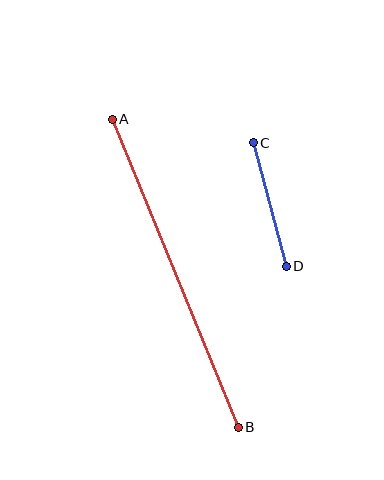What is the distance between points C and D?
The distance is approximately 128 pixels.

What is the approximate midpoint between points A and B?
The midpoint is at approximately (175, 273) pixels.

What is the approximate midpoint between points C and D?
The midpoint is at approximately (270, 205) pixels.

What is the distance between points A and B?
The distance is approximately 333 pixels.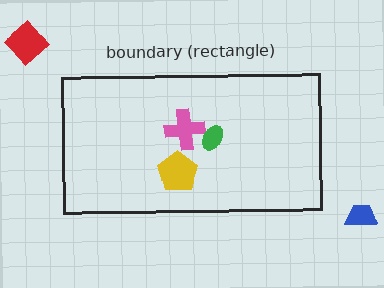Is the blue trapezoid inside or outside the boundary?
Outside.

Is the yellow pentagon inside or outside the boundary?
Inside.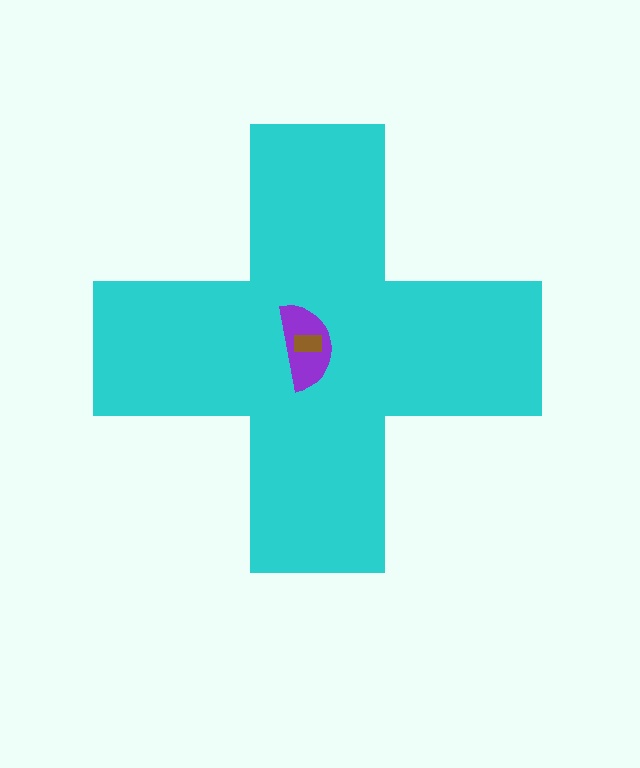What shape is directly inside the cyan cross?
The purple semicircle.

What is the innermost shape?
The brown rectangle.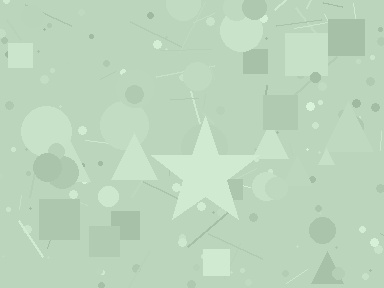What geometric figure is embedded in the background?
A star is embedded in the background.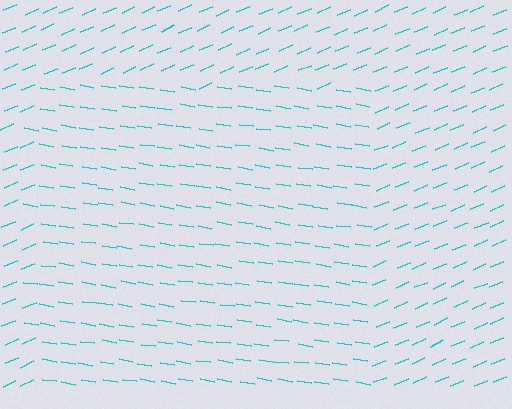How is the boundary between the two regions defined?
The boundary is defined purely by a change in line orientation (approximately 32 degrees difference). All lines are the same color and thickness.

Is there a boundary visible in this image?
Yes, there is a texture boundary formed by a change in line orientation.